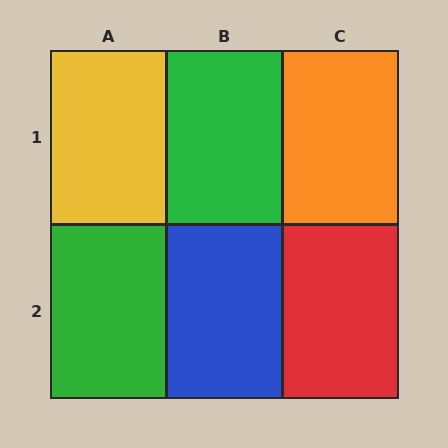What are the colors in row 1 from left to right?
Yellow, green, orange.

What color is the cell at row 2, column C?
Red.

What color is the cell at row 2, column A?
Green.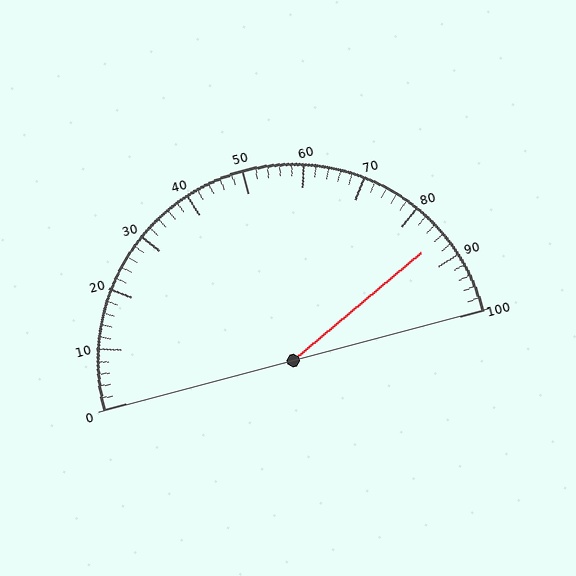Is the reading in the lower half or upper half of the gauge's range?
The reading is in the upper half of the range (0 to 100).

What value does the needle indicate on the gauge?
The needle indicates approximately 86.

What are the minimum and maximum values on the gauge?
The gauge ranges from 0 to 100.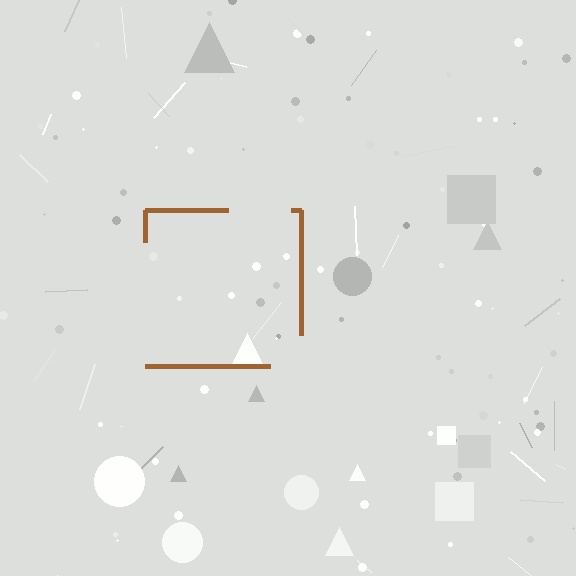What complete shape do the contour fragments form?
The contour fragments form a square.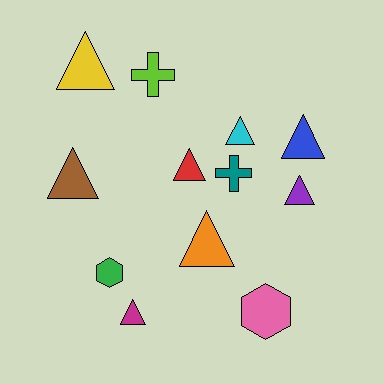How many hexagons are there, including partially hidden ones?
There are 2 hexagons.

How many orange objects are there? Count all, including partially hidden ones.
There is 1 orange object.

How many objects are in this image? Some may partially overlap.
There are 12 objects.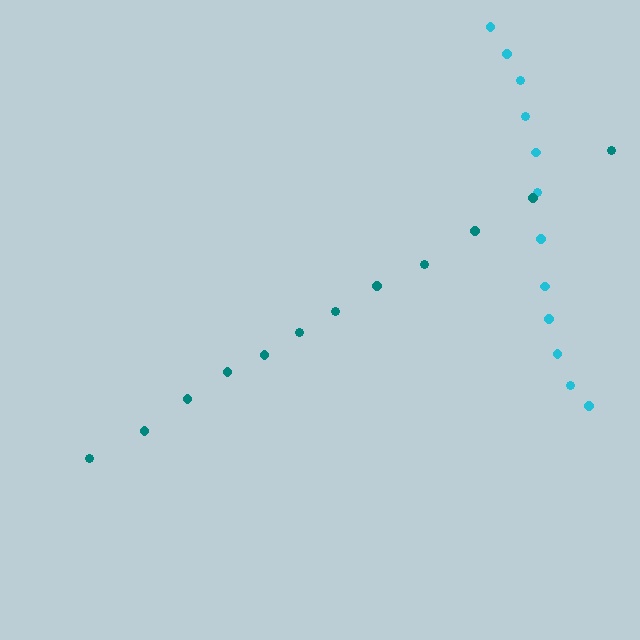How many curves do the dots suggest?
There are 2 distinct paths.